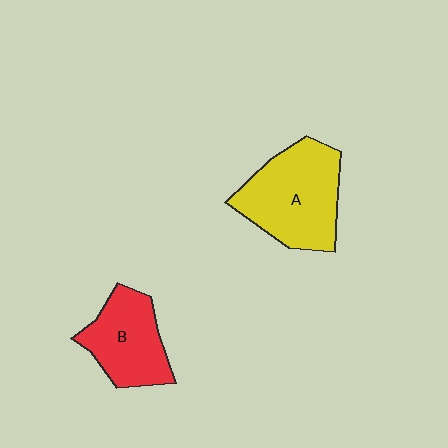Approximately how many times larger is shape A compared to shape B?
Approximately 1.4 times.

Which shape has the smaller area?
Shape B (red).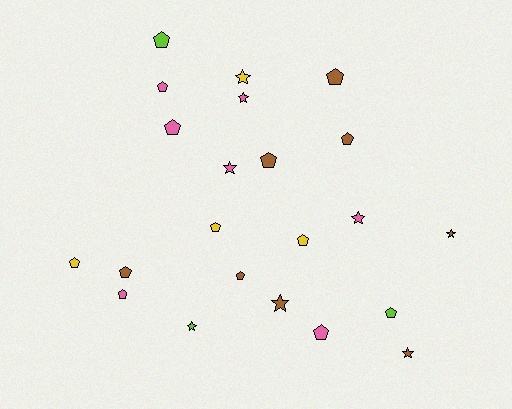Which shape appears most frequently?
Pentagon, with 14 objects.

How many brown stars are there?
There are 3 brown stars.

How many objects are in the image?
There are 22 objects.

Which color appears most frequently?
Brown, with 8 objects.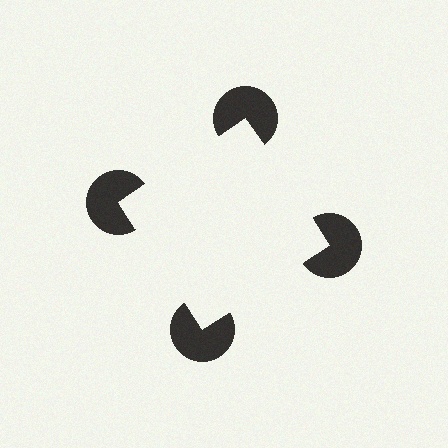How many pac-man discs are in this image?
There are 4 — one at each vertex of the illusory square.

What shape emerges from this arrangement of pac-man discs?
An illusory square — its edges are inferred from the aligned wedge cuts in the pac-man discs, not physically drawn.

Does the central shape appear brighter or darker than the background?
It typically appears slightly brighter than the background, even though no actual brightness change is drawn.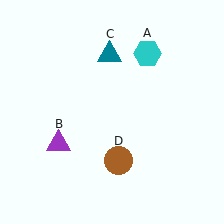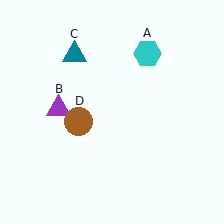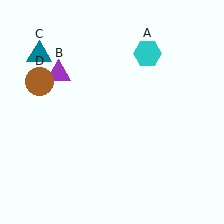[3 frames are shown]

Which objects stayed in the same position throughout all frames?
Cyan hexagon (object A) remained stationary.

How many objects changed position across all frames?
3 objects changed position: purple triangle (object B), teal triangle (object C), brown circle (object D).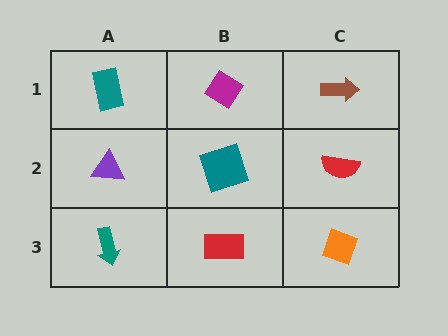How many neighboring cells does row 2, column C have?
3.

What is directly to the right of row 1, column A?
A magenta diamond.